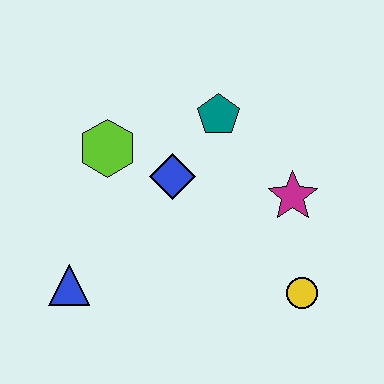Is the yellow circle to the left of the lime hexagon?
No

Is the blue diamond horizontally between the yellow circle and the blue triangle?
Yes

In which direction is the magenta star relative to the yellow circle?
The magenta star is above the yellow circle.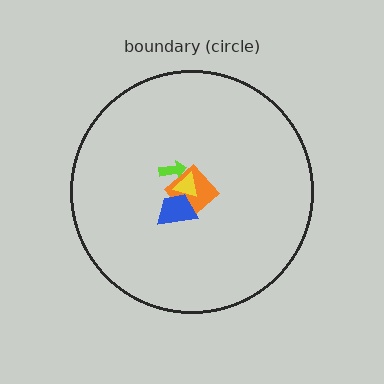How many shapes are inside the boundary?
4 inside, 0 outside.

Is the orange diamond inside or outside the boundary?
Inside.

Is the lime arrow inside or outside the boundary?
Inside.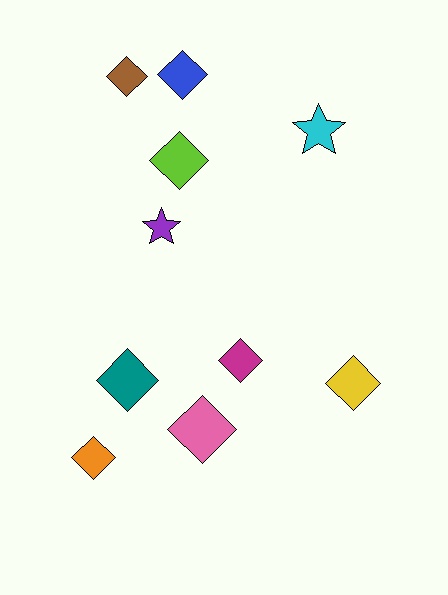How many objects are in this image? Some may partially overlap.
There are 10 objects.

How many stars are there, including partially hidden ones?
There are 2 stars.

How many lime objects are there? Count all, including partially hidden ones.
There is 1 lime object.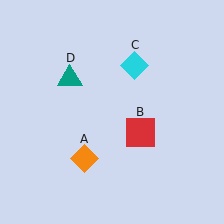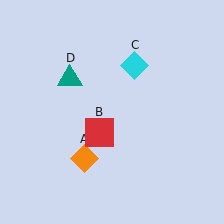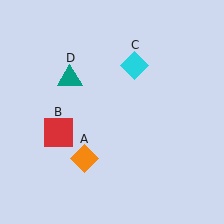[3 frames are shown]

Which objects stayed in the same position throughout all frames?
Orange diamond (object A) and cyan diamond (object C) and teal triangle (object D) remained stationary.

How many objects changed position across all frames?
1 object changed position: red square (object B).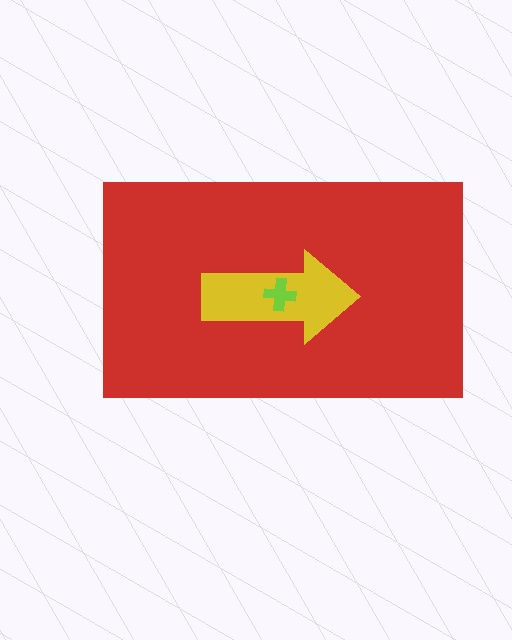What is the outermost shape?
The red rectangle.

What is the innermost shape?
The lime cross.